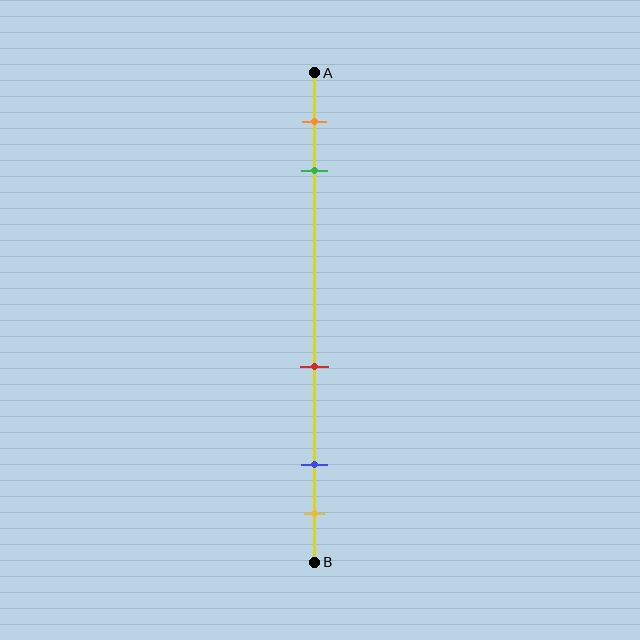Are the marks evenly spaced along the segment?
No, the marks are not evenly spaced.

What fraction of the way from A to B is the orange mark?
The orange mark is approximately 10% (0.1) of the way from A to B.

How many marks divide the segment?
There are 5 marks dividing the segment.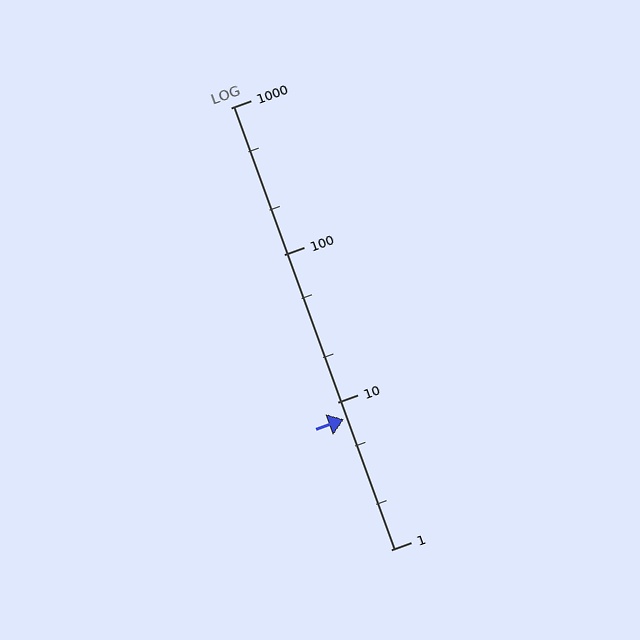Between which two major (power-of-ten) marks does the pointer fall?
The pointer is between 1 and 10.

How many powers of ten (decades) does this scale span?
The scale spans 3 decades, from 1 to 1000.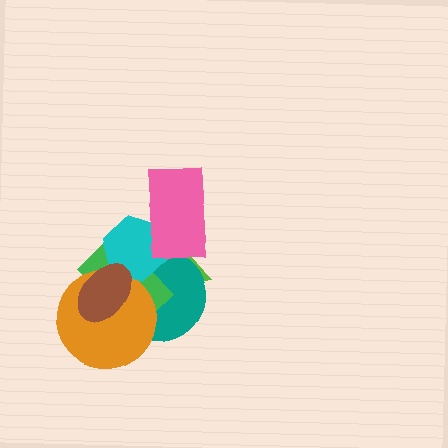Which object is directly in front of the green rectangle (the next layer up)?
The orange circle is directly in front of the green rectangle.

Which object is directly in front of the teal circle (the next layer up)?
The green rectangle is directly in front of the teal circle.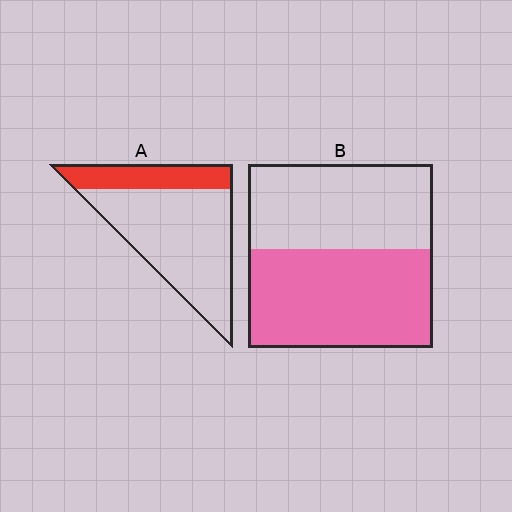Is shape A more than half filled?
No.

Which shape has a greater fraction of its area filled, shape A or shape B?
Shape B.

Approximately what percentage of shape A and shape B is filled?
A is approximately 25% and B is approximately 55%.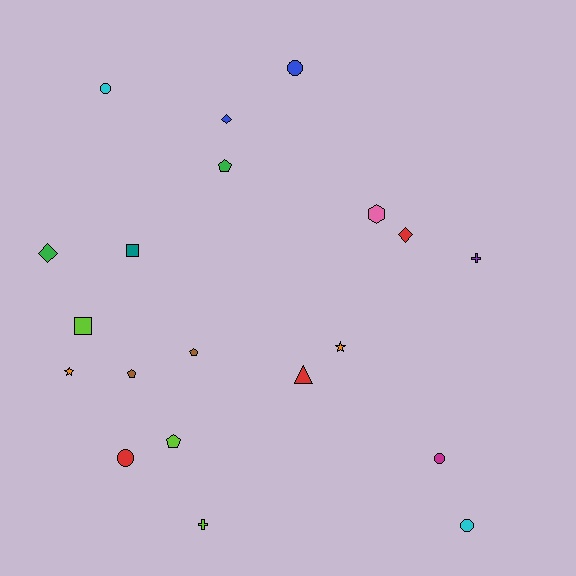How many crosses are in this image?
There are 2 crosses.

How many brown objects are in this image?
There are 2 brown objects.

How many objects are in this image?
There are 20 objects.